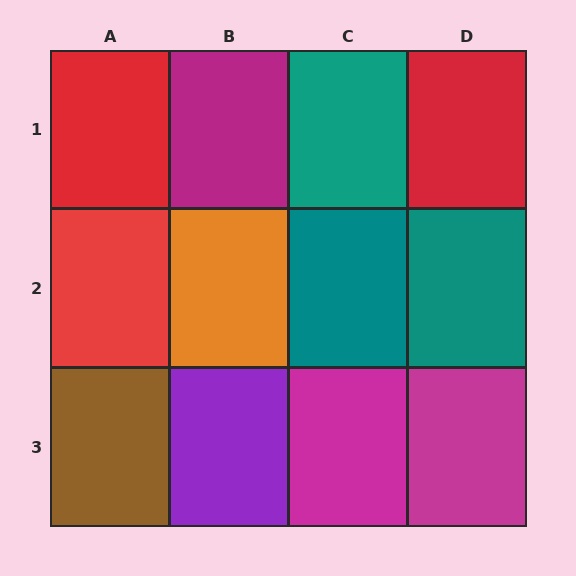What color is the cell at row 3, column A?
Brown.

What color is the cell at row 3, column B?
Purple.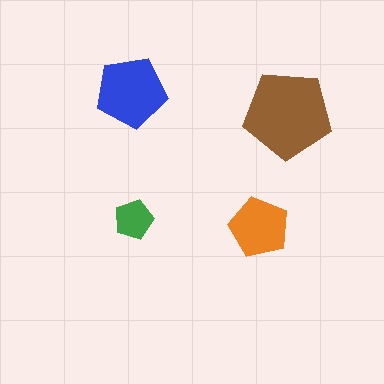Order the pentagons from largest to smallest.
the brown one, the blue one, the orange one, the green one.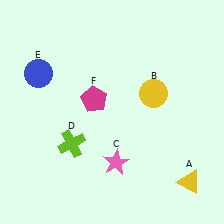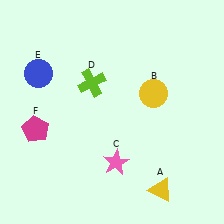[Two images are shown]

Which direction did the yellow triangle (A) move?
The yellow triangle (A) moved left.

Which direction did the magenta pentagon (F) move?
The magenta pentagon (F) moved left.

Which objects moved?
The objects that moved are: the yellow triangle (A), the lime cross (D), the magenta pentagon (F).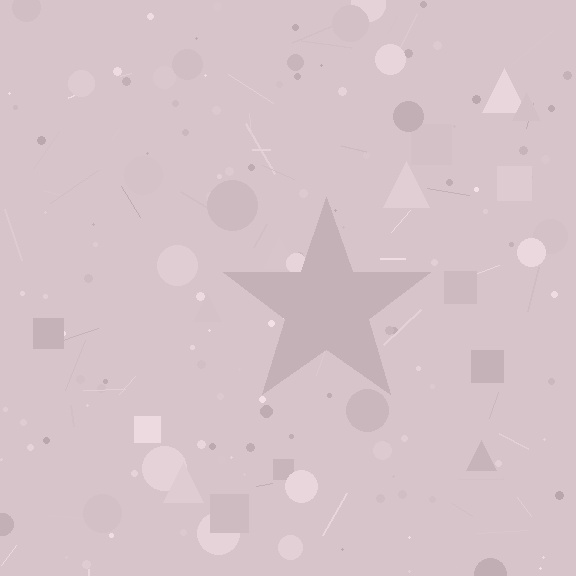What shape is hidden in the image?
A star is hidden in the image.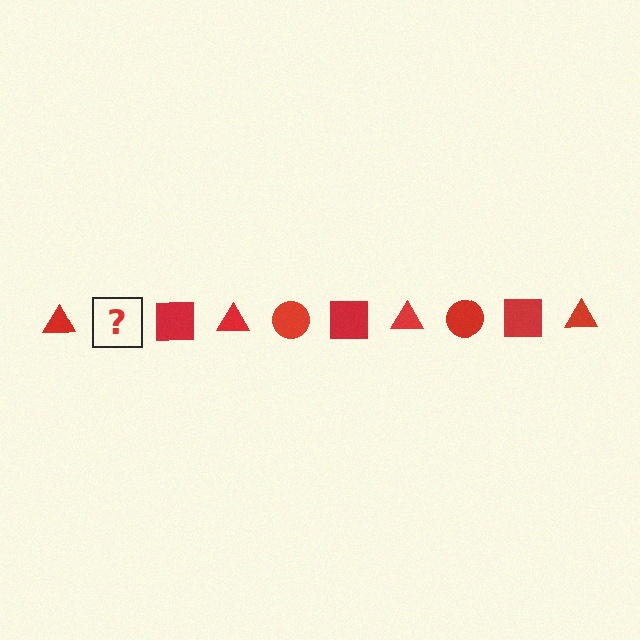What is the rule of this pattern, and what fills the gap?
The rule is that the pattern cycles through triangle, circle, square shapes in red. The gap should be filled with a red circle.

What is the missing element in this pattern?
The missing element is a red circle.